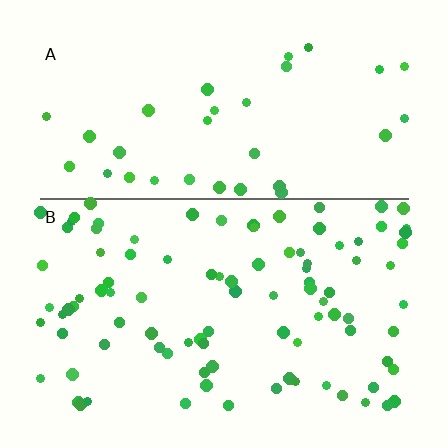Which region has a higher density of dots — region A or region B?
B (the bottom).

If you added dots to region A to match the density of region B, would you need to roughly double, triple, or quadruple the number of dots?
Approximately triple.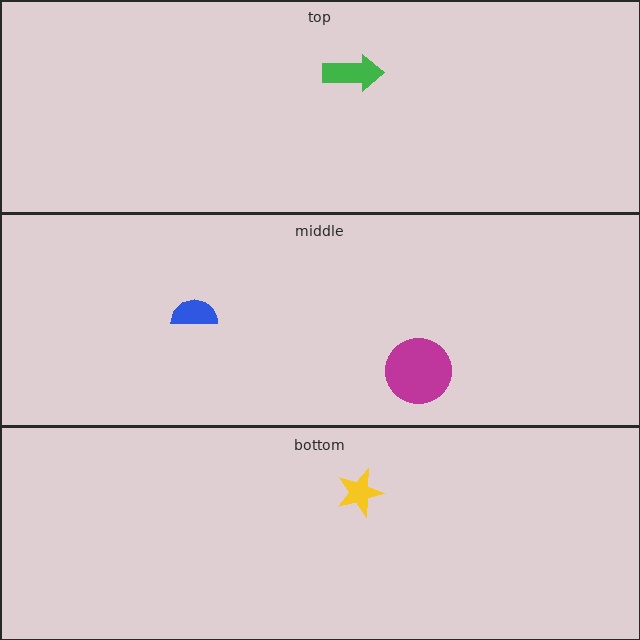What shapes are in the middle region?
The blue semicircle, the magenta circle.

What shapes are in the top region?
The green arrow.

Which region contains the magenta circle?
The middle region.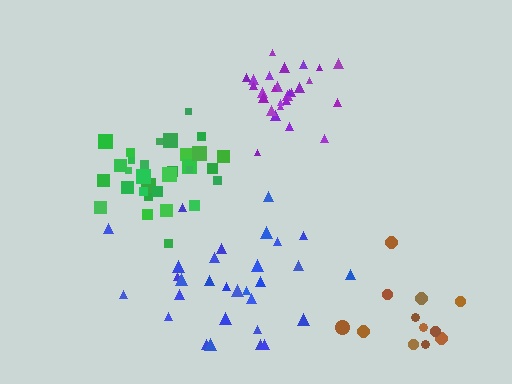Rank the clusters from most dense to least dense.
purple, green, blue, brown.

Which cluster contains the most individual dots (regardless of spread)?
Green (32).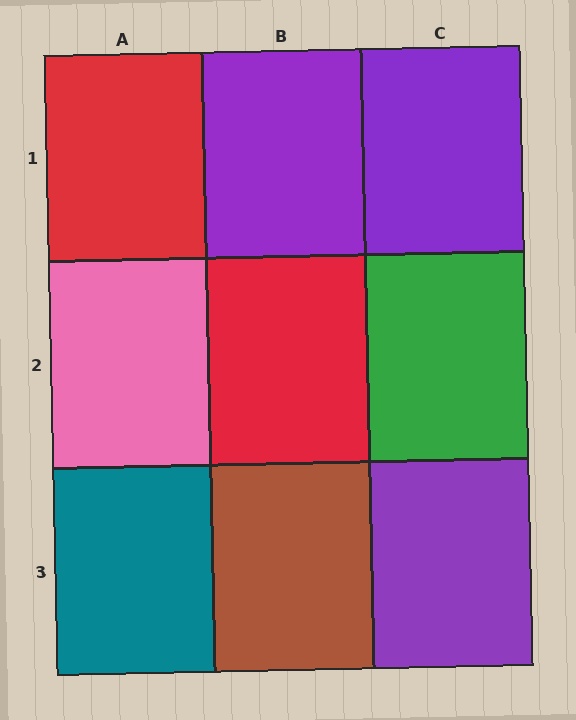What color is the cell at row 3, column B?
Brown.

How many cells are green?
1 cell is green.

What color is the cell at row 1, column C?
Purple.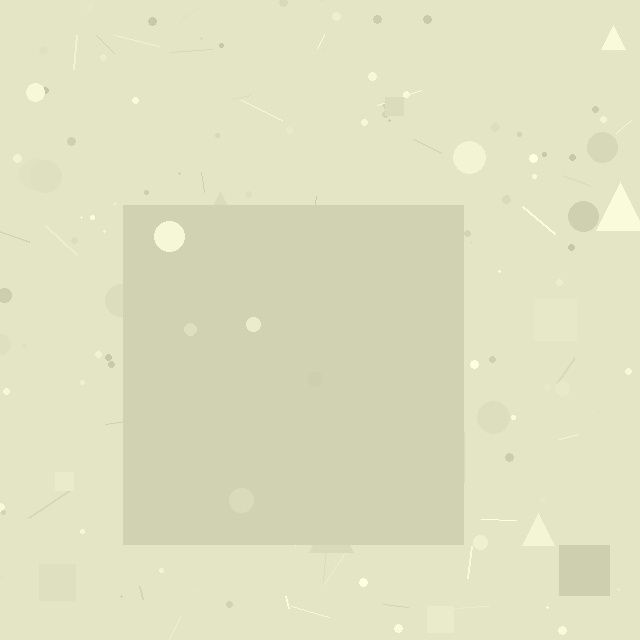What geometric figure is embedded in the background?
A square is embedded in the background.